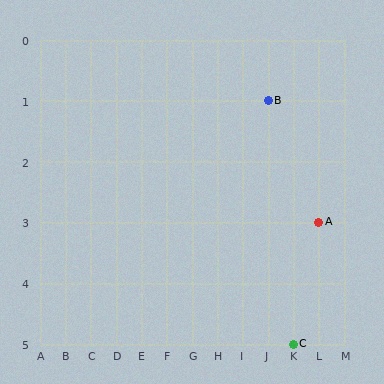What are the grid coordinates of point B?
Point B is at grid coordinates (J, 1).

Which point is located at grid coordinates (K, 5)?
Point C is at (K, 5).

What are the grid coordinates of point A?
Point A is at grid coordinates (L, 3).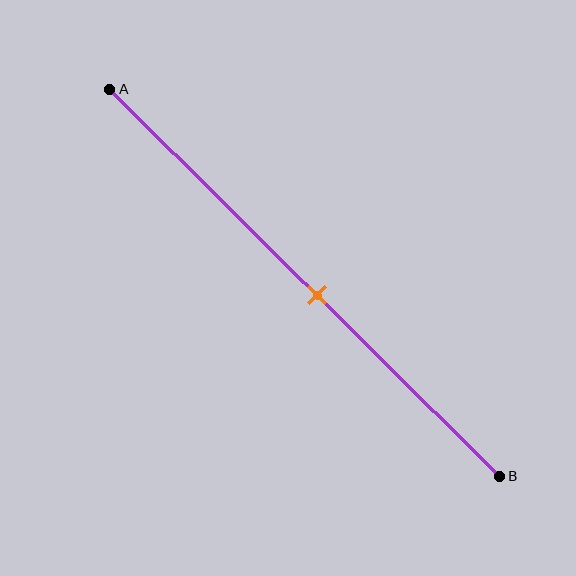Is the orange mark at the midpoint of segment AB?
No, the mark is at about 55% from A, not at the 50% midpoint.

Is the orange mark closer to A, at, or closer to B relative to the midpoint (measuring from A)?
The orange mark is closer to point B than the midpoint of segment AB.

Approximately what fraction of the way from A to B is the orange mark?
The orange mark is approximately 55% of the way from A to B.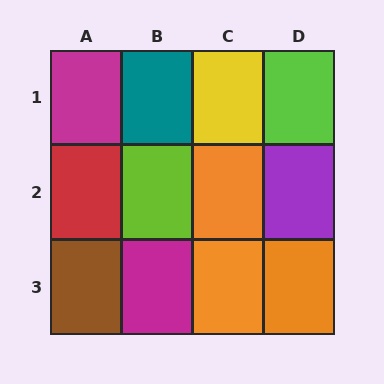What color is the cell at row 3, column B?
Magenta.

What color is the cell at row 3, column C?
Orange.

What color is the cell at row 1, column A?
Magenta.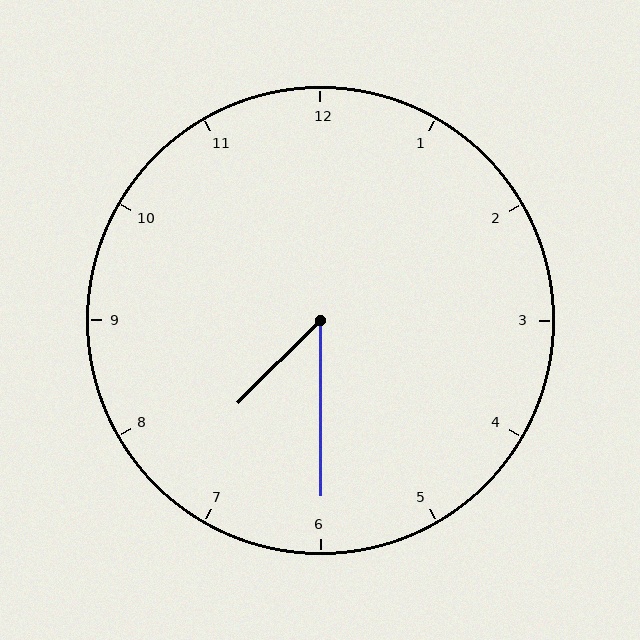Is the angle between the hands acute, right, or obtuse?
It is acute.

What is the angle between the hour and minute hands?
Approximately 45 degrees.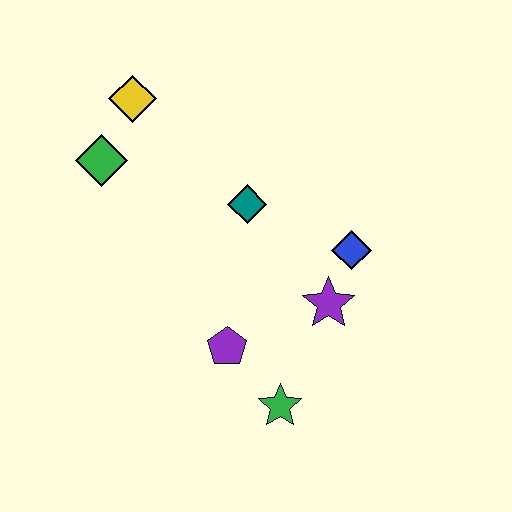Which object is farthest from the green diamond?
The green star is farthest from the green diamond.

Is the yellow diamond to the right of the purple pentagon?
No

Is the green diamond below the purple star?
No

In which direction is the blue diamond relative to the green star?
The blue diamond is above the green star.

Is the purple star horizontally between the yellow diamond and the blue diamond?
Yes